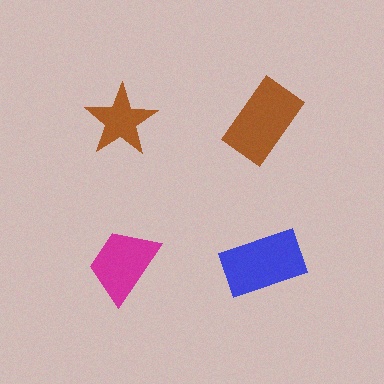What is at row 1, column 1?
A brown star.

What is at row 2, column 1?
A magenta trapezoid.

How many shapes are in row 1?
2 shapes.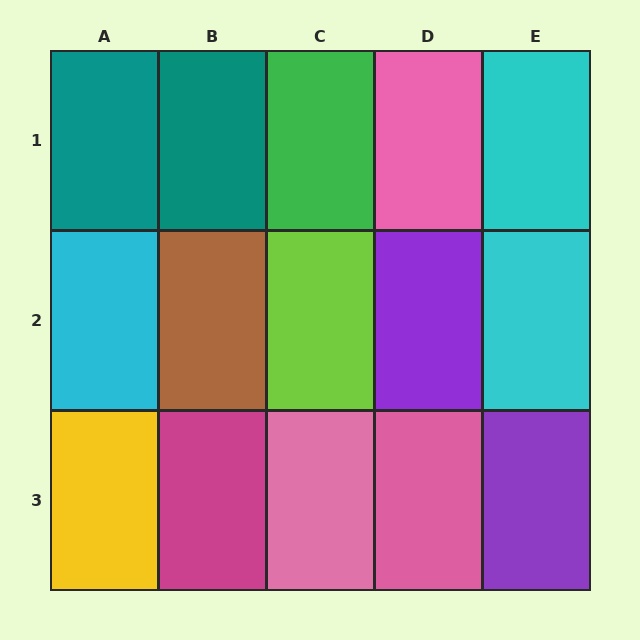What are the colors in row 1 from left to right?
Teal, teal, green, pink, cyan.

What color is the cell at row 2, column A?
Cyan.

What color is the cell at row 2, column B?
Brown.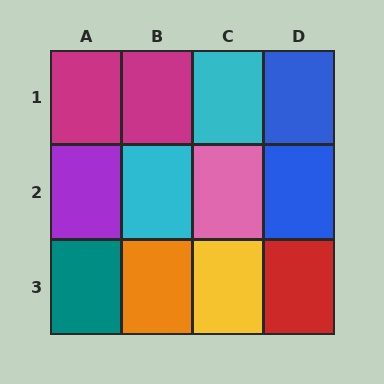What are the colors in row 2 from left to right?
Purple, cyan, pink, blue.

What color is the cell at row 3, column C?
Yellow.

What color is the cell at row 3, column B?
Orange.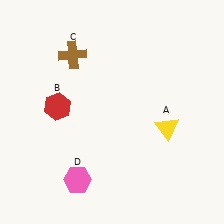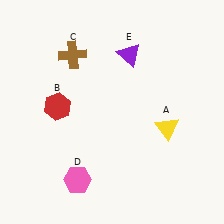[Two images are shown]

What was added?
A purple triangle (E) was added in Image 2.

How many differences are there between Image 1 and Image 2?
There is 1 difference between the two images.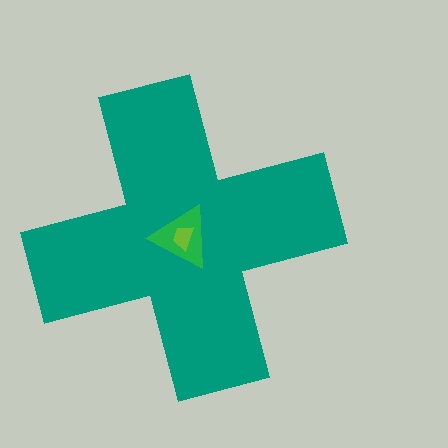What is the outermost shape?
The teal cross.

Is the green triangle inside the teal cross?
Yes.